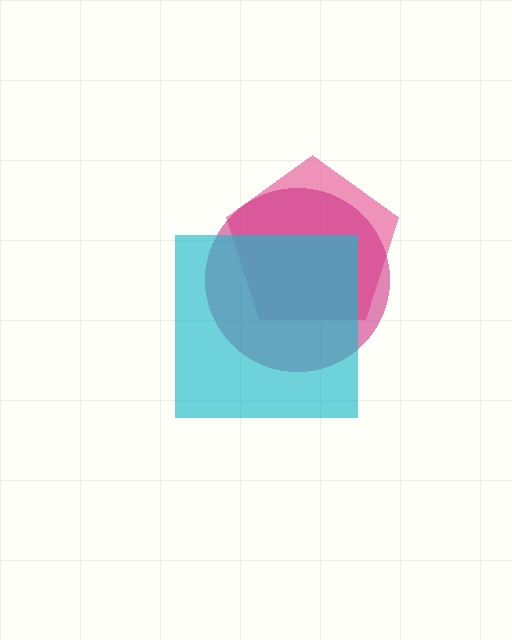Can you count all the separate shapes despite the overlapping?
Yes, there are 3 separate shapes.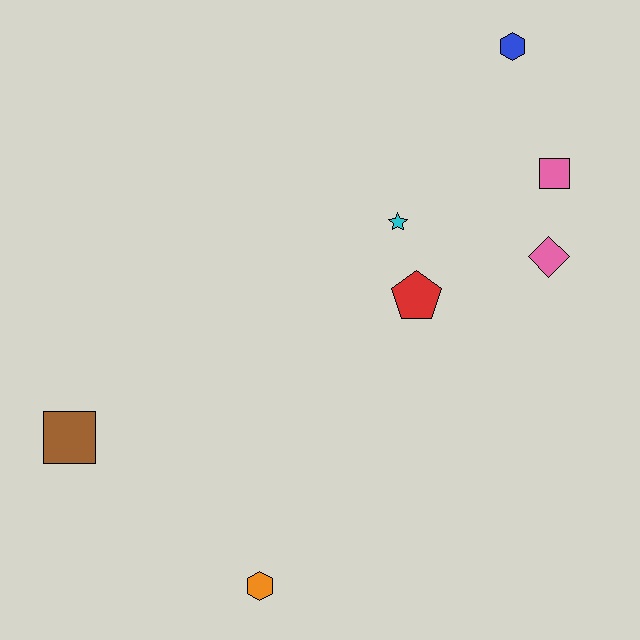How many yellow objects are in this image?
There are no yellow objects.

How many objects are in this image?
There are 7 objects.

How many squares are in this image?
There are 2 squares.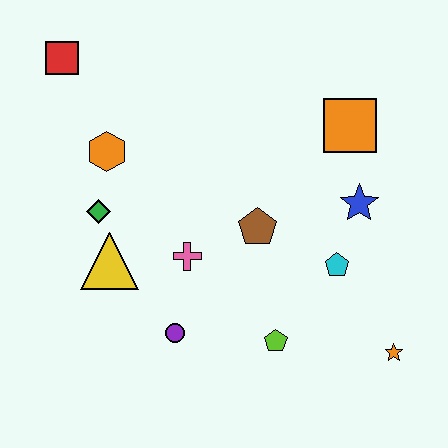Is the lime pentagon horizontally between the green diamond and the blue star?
Yes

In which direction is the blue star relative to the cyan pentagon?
The blue star is above the cyan pentagon.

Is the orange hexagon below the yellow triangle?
No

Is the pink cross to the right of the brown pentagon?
No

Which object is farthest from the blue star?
The red square is farthest from the blue star.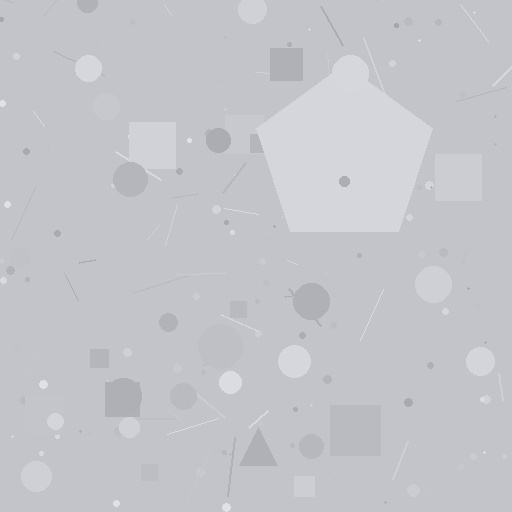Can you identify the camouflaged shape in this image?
The camouflaged shape is a pentagon.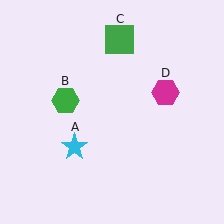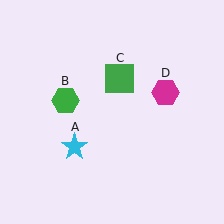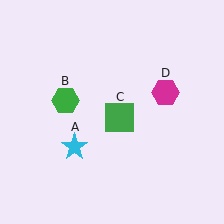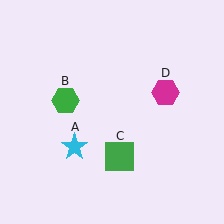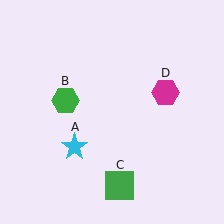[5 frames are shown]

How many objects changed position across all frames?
1 object changed position: green square (object C).